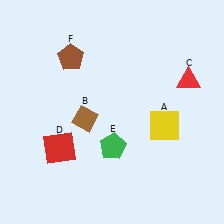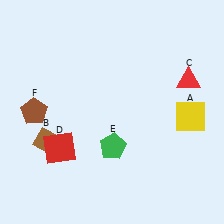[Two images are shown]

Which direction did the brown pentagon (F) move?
The brown pentagon (F) moved down.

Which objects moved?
The objects that moved are: the yellow square (A), the brown diamond (B), the brown pentagon (F).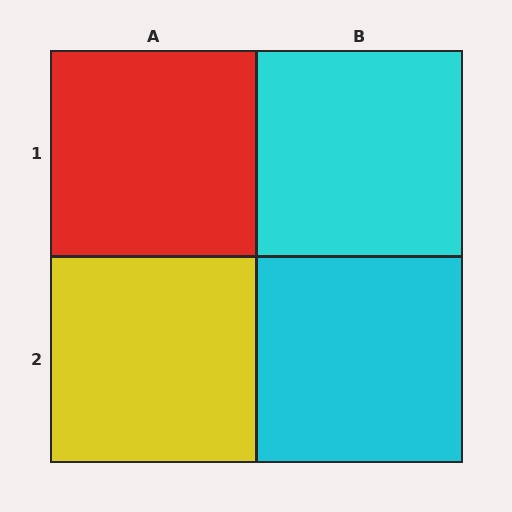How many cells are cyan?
2 cells are cyan.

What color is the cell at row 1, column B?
Cyan.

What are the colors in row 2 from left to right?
Yellow, cyan.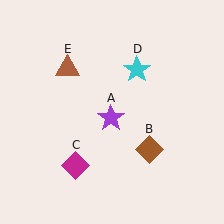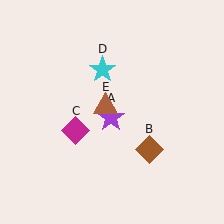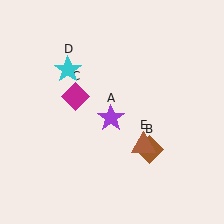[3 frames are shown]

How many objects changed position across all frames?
3 objects changed position: magenta diamond (object C), cyan star (object D), brown triangle (object E).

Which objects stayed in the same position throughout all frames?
Purple star (object A) and brown diamond (object B) remained stationary.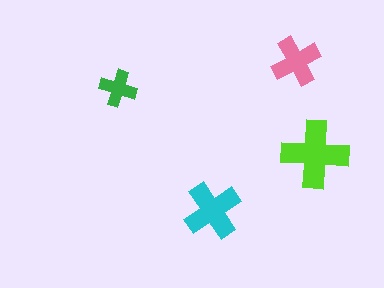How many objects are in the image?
There are 4 objects in the image.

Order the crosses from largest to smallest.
the lime one, the cyan one, the pink one, the green one.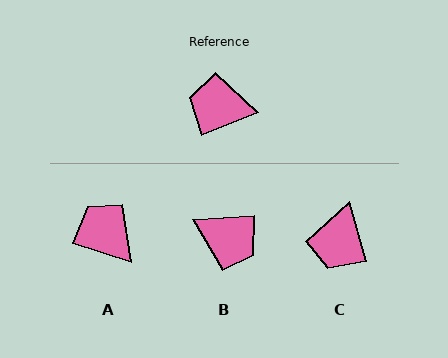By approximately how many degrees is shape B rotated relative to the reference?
Approximately 162 degrees counter-clockwise.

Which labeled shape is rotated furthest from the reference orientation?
B, about 162 degrees away.